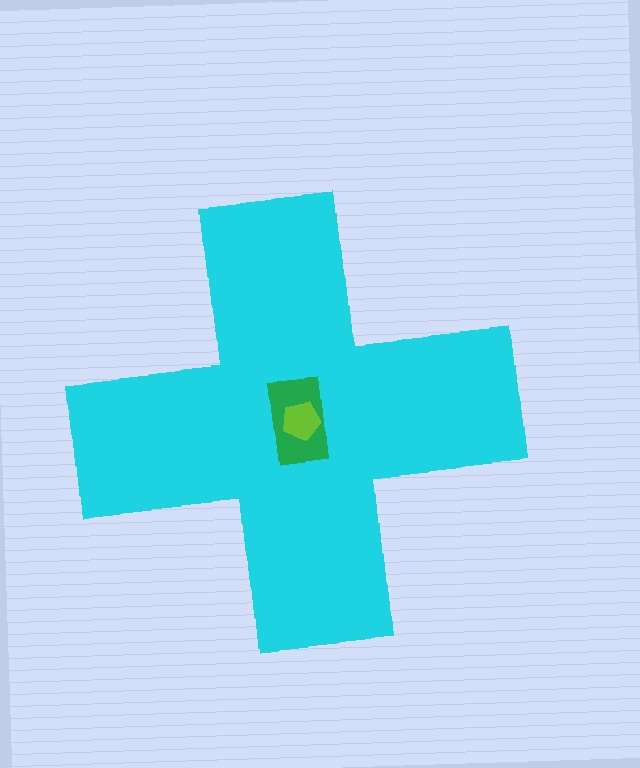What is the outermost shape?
The cyan cross.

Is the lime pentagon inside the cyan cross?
Yes.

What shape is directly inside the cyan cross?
The green rectangle.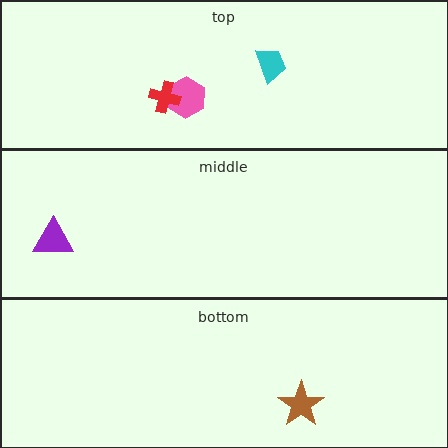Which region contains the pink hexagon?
The top region.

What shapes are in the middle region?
The purple triangle.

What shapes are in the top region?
The pink hexagon, the cyan trapezoid, the red cross.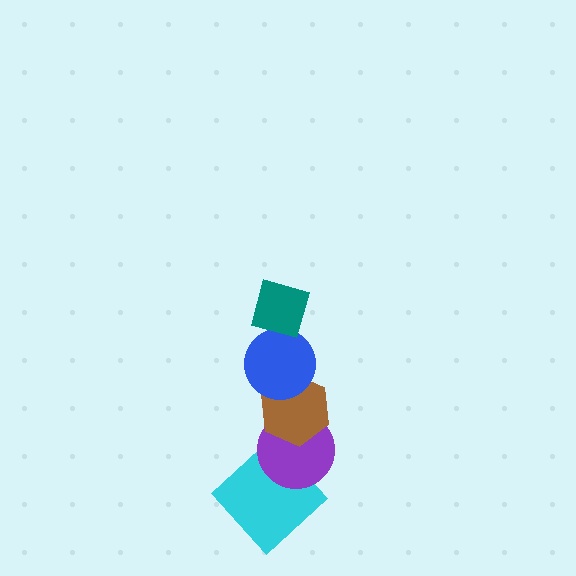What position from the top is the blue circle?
The blue circle is 2nd from the top.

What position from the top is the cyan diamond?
The cyan diamond is 5th from the top.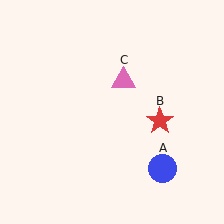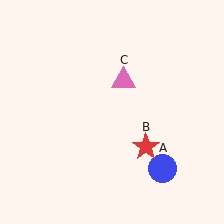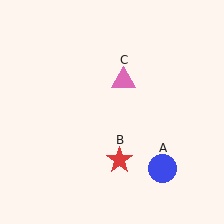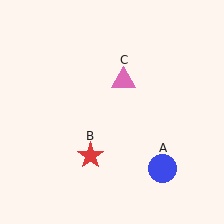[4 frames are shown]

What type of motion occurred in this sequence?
The red star (object B) rotated clockwise around the center of the scene.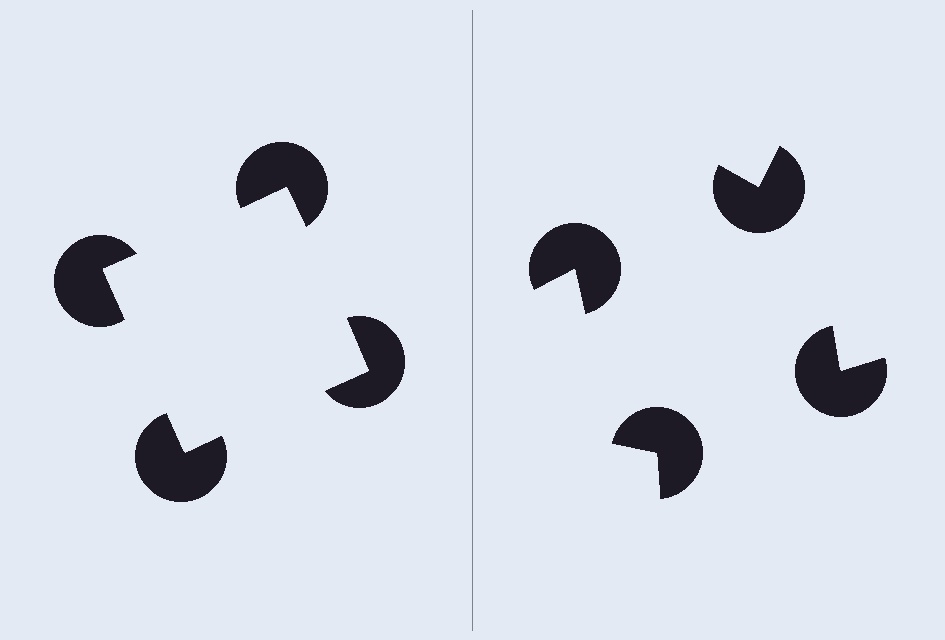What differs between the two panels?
The pac-man discs are positioned identically on both sides; only the wedge orientations differ. On the left they align to a square; on the right they are misaligned.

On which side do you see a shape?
An illusory square appears on the left side. On the right side the wedge cuts are rotated, so no coherent shape forms.